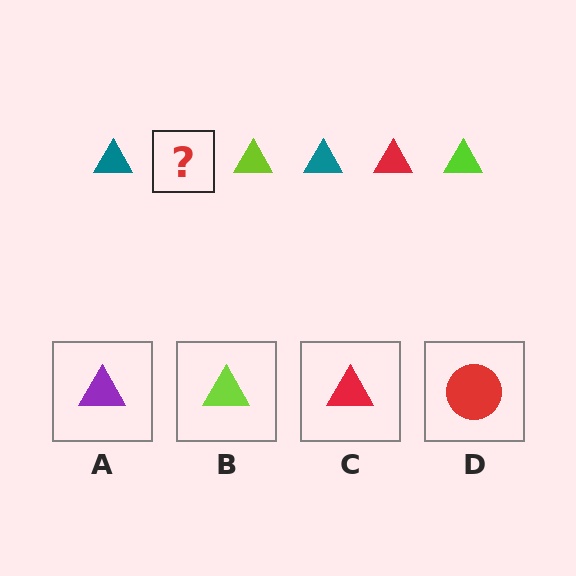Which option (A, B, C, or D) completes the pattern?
C.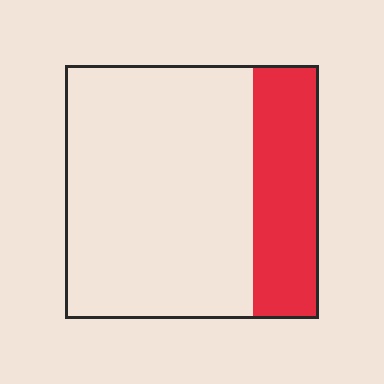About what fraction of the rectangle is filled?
About one quarter (1/4).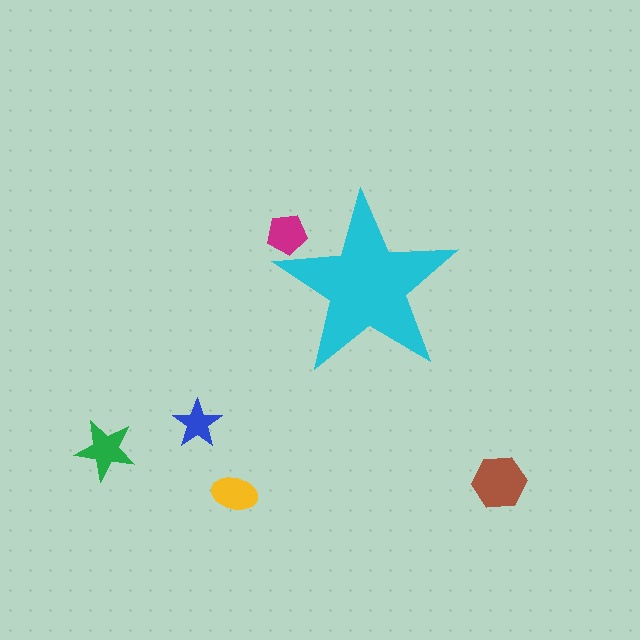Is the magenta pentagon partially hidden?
Yes, the magenta pentagon is partially hidden behind the cyan star.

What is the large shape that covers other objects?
A cyan star.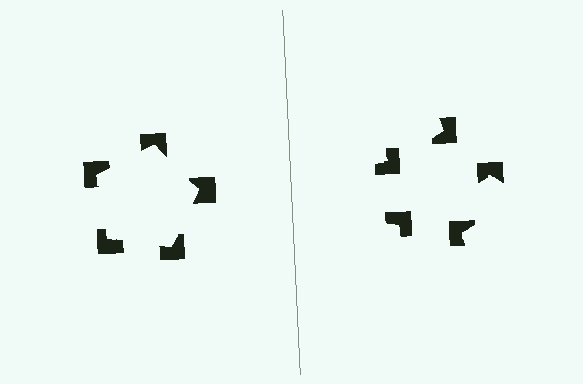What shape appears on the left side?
An illusory pentagon.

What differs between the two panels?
The notched squares are positioned identically on both sides; only the wedge orientations differ. On the left they align to a pentagon; on the right they are misaligned.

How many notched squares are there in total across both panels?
10 — 5 on each side.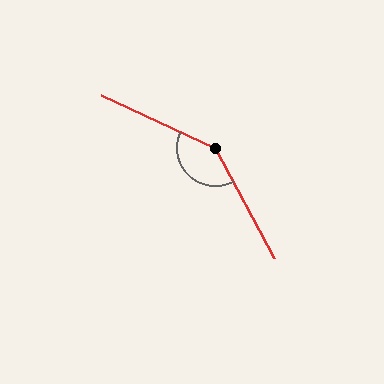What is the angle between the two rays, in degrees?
Approximately 143 degrees.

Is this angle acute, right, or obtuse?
It is obtuse.